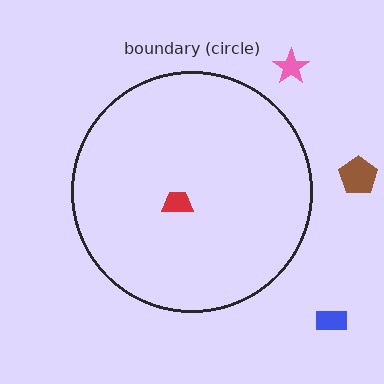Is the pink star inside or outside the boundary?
Outside.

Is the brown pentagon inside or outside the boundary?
Outside.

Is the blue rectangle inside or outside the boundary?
Outside.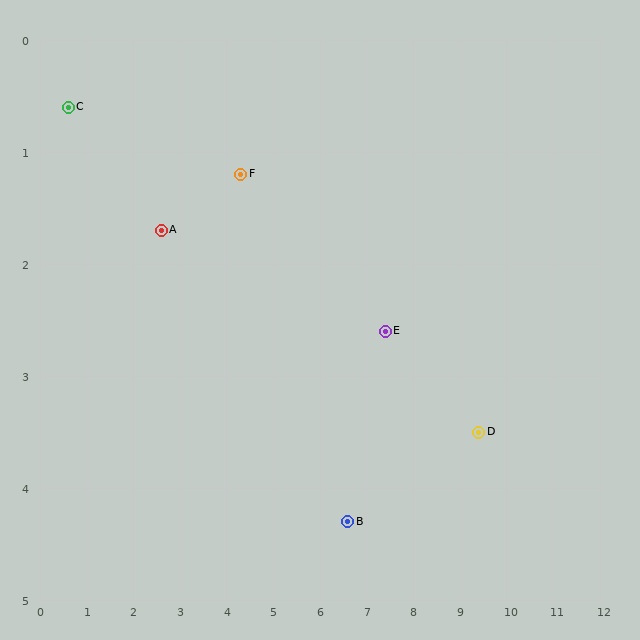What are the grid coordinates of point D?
Point D is at approximately (9.4, 3.5).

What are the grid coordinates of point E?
Point E is at approximately (7.4, 2.6).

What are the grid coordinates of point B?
Point B is at approximately (6.6, 4.3).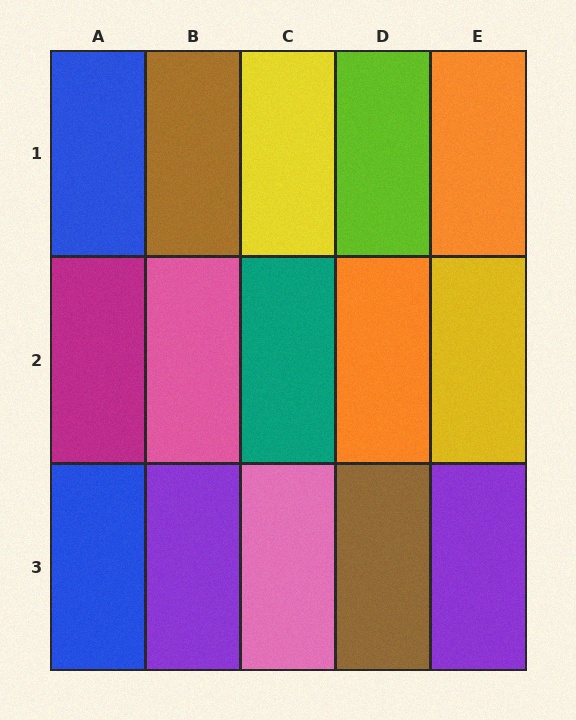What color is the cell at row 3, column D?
Brown.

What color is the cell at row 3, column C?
Pink.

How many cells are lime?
1 cell is lime.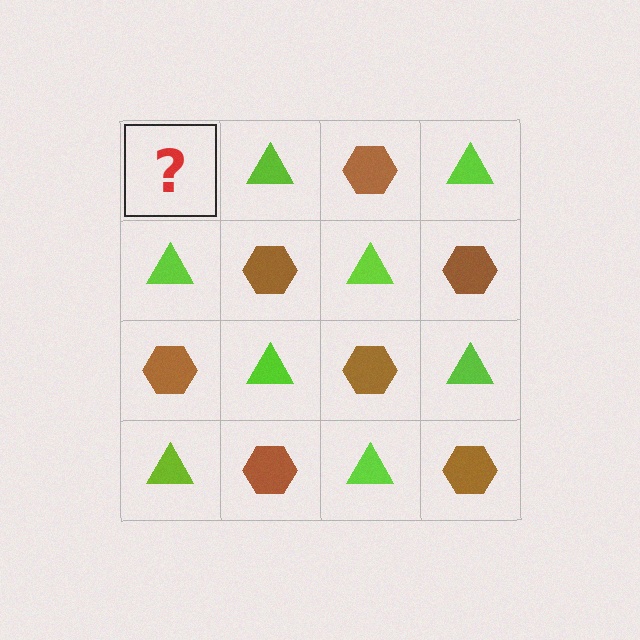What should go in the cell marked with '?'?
The missing cell should contain a brown hexagon.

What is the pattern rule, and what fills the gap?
The rule is that it alternates brown hexagon and lime triangle in a checkerboard pattern. The gap should be filled with a brown hexagon.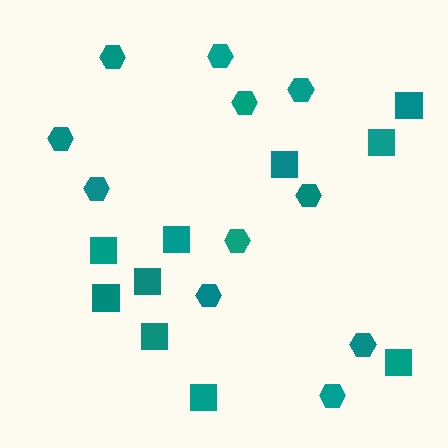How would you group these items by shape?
There are 2 groups: one group of hexagons (11) and one group of squares (10).